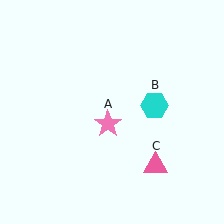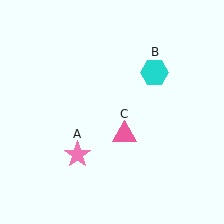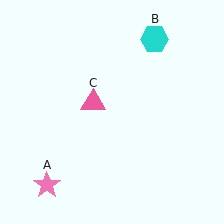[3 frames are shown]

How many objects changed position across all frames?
3 objects changed position: pink star (object A), cyan hexagon (object B), pink triangle (object C).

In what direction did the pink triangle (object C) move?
The pink triangle (object C) moved up and to the left.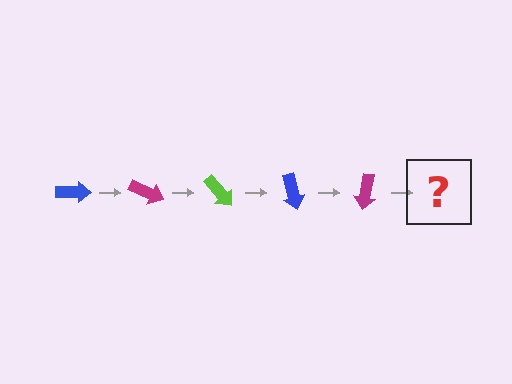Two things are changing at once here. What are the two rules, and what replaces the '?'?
The two rules are that it rotates 25 degrees each step and the color cycles through blue, magenta, and lime. The '?' should be a lime arrow, rotated 125 degrees from the start.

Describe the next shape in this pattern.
It should be a lime arrow, rotated 125 degrees from the start.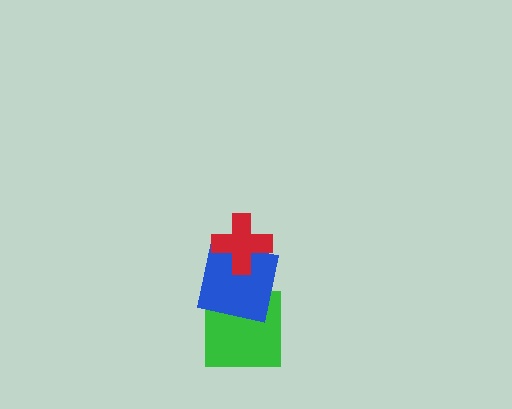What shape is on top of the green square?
The blue square is on top of the green square.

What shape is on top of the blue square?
The red cross is on top of the blue square.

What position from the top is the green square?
The green square is 3rd from the top.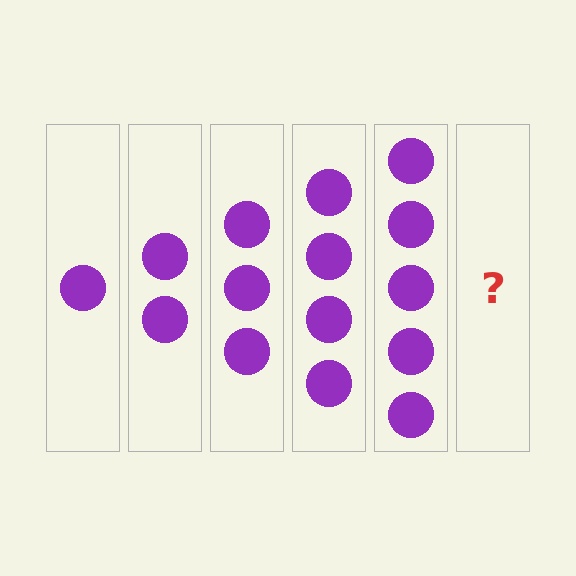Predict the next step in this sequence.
The next step is 6 circles.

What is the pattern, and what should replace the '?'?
The pattern is that each step adds one more circle. The '?' should be 6 circles.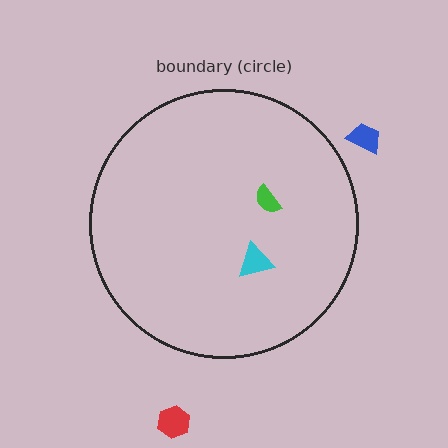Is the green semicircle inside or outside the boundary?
Inside.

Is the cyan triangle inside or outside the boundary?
Inside.